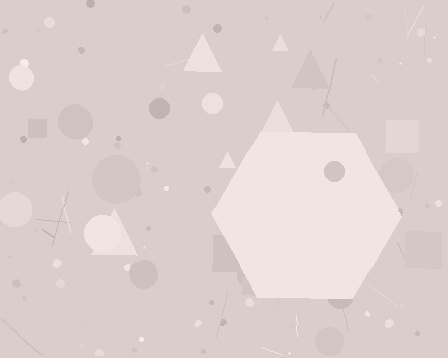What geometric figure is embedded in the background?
A hexagon is embedded in the background.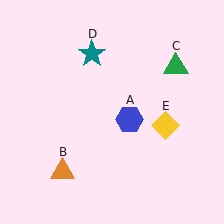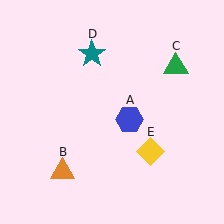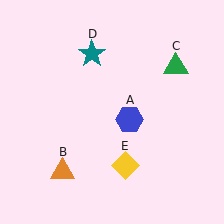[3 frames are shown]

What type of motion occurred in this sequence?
The yellow diamond (object E) rotated clockwise around the center of the scene.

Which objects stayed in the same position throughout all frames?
Blue hexagon (object A) and orange triangle (object B) and green triangle (object C) and teal star (object D) remained stationary.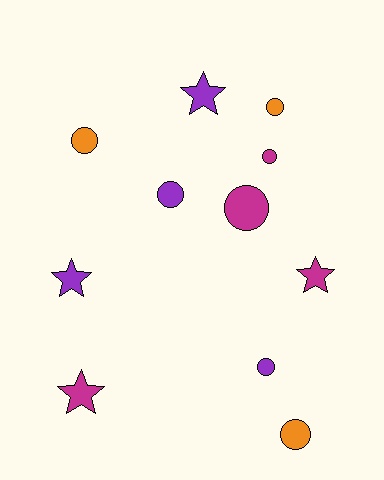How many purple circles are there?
There are 2 purple circles.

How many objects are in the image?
There are 11 objects.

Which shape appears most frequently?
Circle, with 7 objects.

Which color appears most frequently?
Purple, with 4 objects.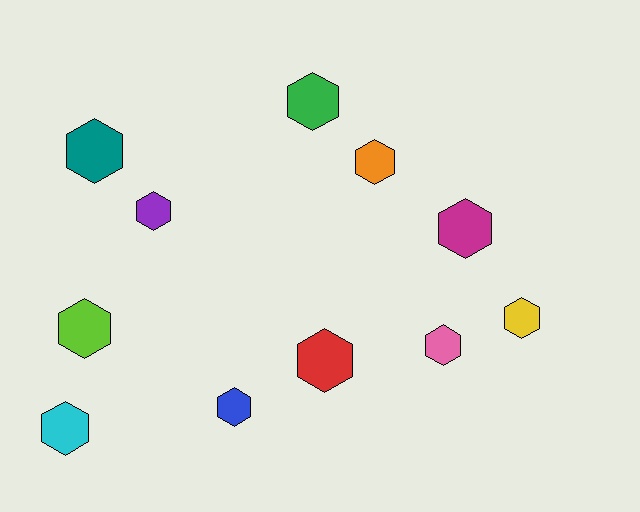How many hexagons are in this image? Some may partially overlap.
There are 11 hexagons.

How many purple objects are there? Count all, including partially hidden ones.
There is 1 purple object.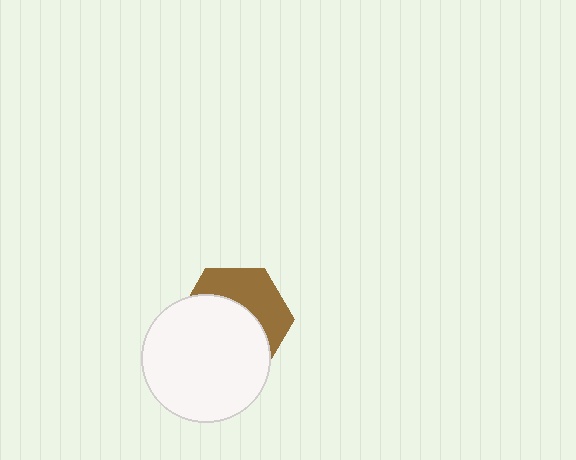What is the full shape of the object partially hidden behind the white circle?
The partially hidden object is a brown hexagon.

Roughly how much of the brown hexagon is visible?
A small part of it is visible (roughly 41%).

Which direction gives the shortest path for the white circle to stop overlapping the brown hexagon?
Moving down gives the shortest separation.